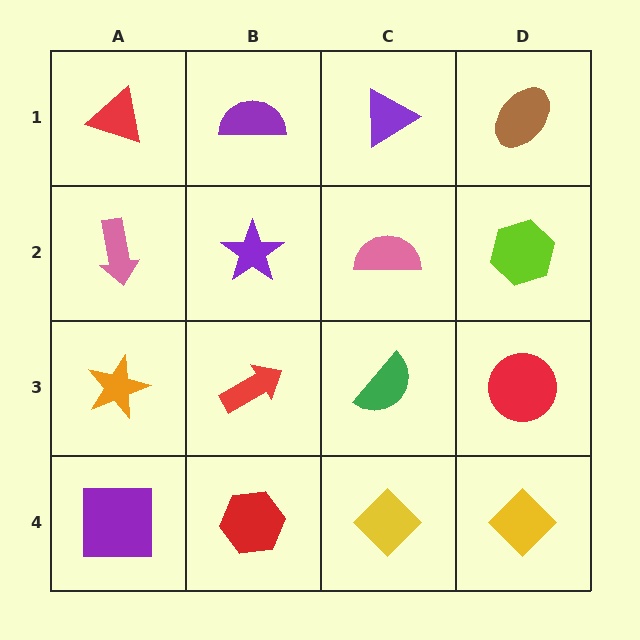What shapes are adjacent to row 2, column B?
A purple semicircle (row 1, column B), a red arrow (row 3, column B), a pink arrow (row 2, column A), a pink semicircle (row 2, column C).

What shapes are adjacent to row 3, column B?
A purple star (row 2, column B), a red hexagon (row 4, column B), an orange star (row 3, column A), a green semicircle (row 3, column C).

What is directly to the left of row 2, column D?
A pink semicircle.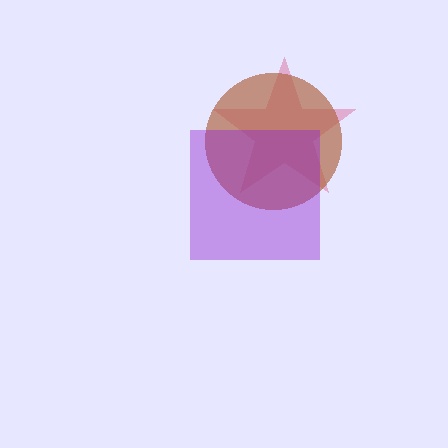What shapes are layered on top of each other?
The layered shapes are: a pink star, a brown circle, a purple square.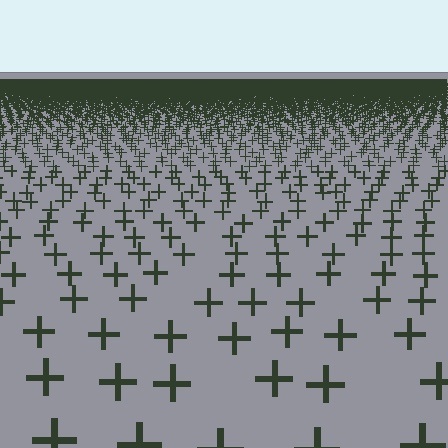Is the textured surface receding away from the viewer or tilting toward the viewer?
The surface is receding away from the viewer. Texture elements get smaller and denser toward the top.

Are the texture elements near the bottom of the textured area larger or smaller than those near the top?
Larger. Near the bottom, elements are closer to the viewer and appear at a bigger on-screen size.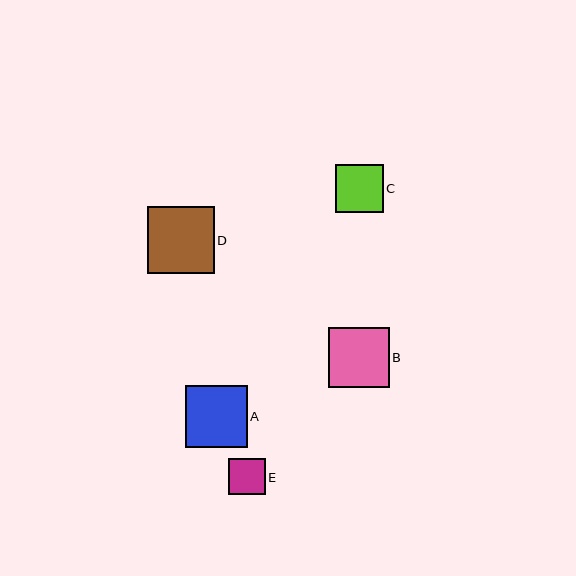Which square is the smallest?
Square E is the smallest with a size of approximately 36 pixels.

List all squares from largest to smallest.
From largest to smallest: D, A, B, C, E.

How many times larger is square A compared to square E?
Square A is approximately 1.7 times the size of square E.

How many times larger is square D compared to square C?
Square D is approximately 1.4 times the size of square C.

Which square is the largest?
Square D is the largest with a size of approximately 67 pixels.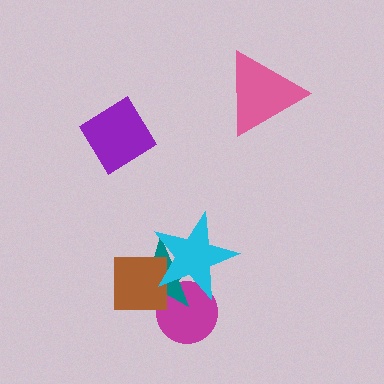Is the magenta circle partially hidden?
Yes, it is partially covered by another shape.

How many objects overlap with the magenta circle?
2 objects overlap with the magenta circle.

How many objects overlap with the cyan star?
3 objects overlap with the cyan star.